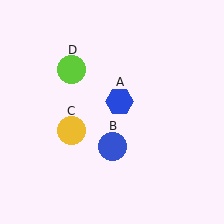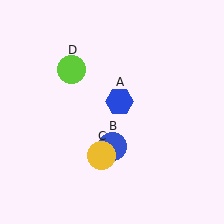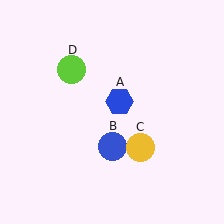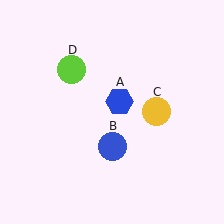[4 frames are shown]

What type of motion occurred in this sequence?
The yellow circle (object C) rotated counterclockwise around the center of the scene.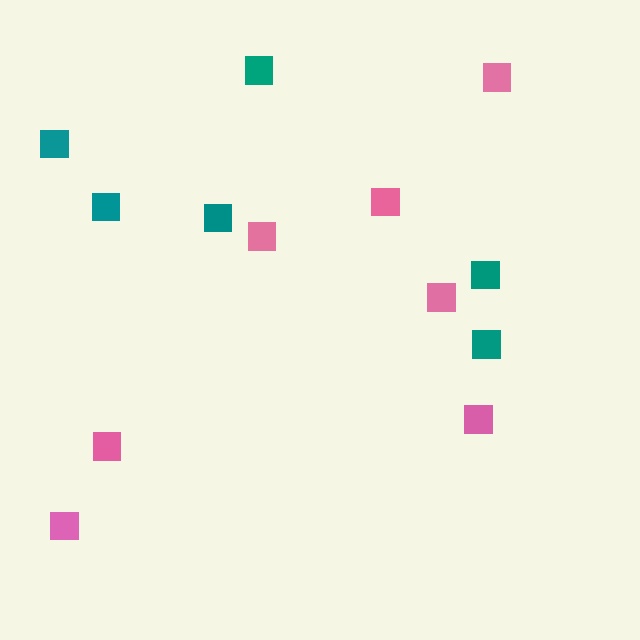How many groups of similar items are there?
There are 2 groups: one group of pink squares (7) and one group of teal squares (6).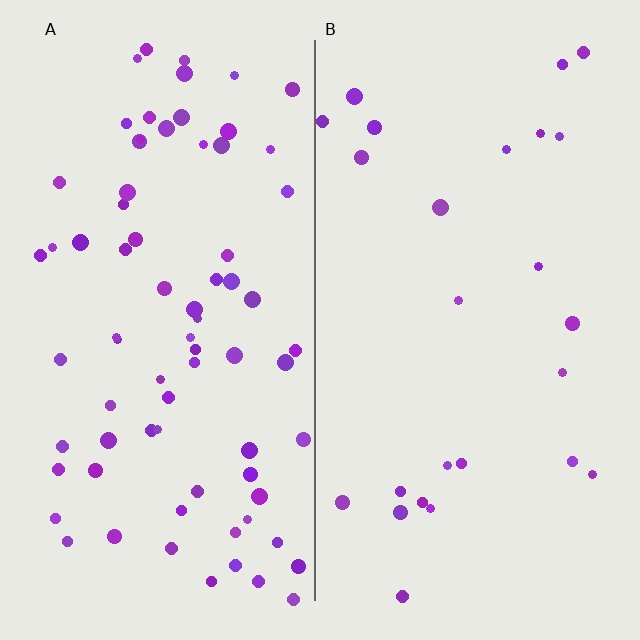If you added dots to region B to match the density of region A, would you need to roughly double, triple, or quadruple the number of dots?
Approximately triple.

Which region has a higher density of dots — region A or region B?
A (the left).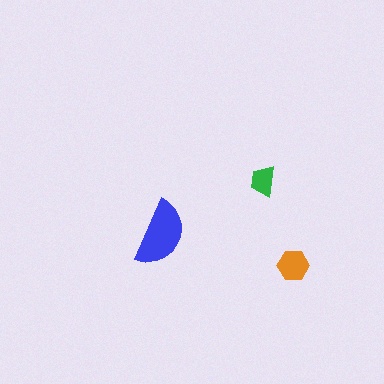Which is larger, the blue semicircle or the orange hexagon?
The blue semicircle.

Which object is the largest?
The blue semicircle.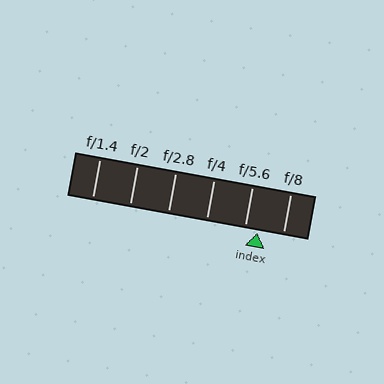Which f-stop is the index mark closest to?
The index mark is closest to f/5.6.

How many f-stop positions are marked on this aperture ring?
There are 6 f-stop positions marked.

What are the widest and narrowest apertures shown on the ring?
The widest aperture shown is f/1.4 and the narrowest is f/8.